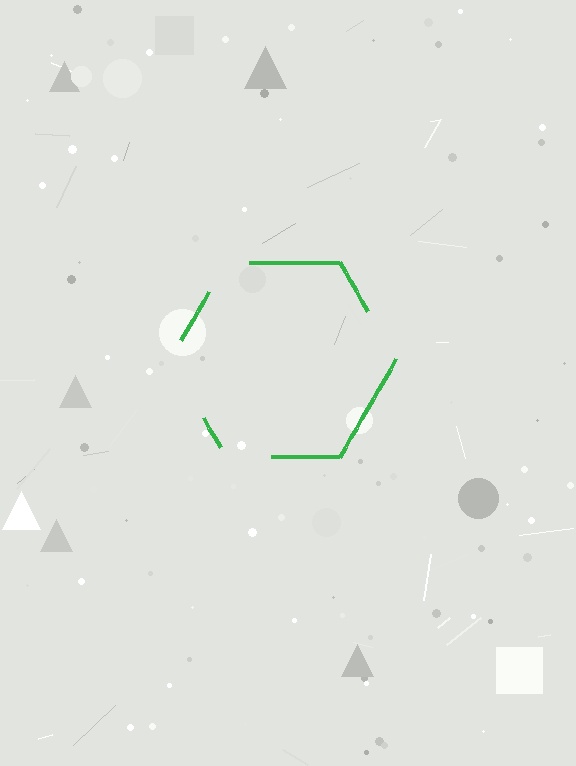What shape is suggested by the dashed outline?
The dashed outline suggests a hexagon.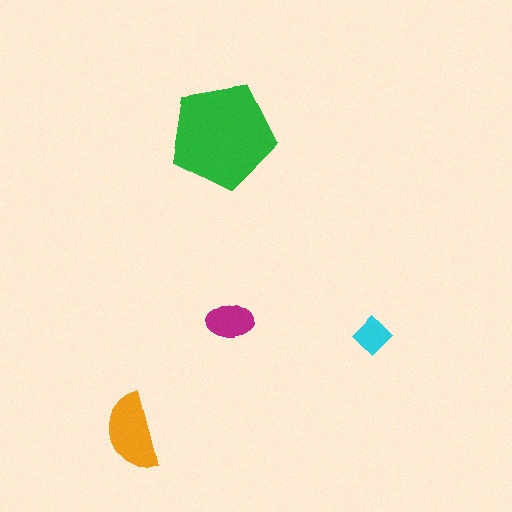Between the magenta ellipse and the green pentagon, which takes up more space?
The green pentagon.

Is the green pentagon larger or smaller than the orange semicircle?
Larger.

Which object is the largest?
The green pentagon.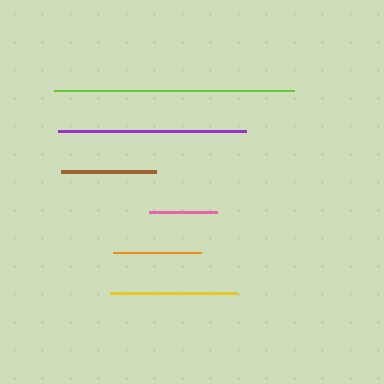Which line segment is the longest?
The lime line is the longest at approximately 240 pixels.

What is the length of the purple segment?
The purple segment is approximately 188 pixels long.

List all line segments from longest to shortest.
From longest to shortest: lime, purple, yellow, brown, orange, pink.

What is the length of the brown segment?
The brown segment is approximately 95 pixels long.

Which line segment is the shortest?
The pink line is the shortest at approximately 68 pixels.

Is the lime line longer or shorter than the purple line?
The lime line is longer than the purple line.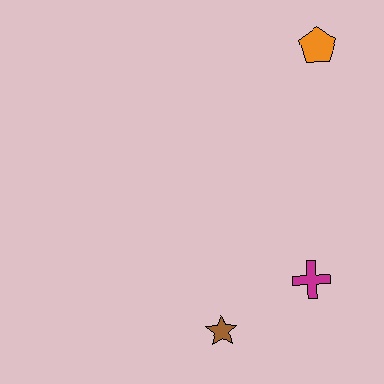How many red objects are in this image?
There are no red objects.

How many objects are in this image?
There are 3 objects.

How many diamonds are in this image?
There are no diamonds.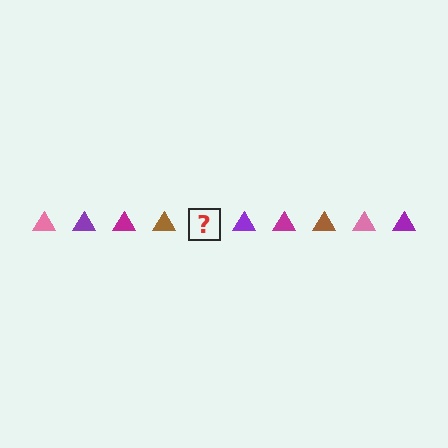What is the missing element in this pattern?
The missing element is a pink triangle.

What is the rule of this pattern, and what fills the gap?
The rule is that the pattern cycles through pink, purple, magenta, brown triangles. The gap should be filled with a pink triangle.